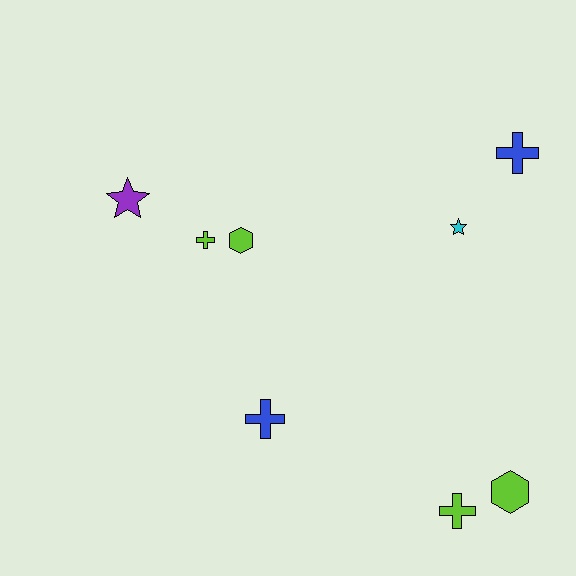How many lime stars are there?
There are no lime stars.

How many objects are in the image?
There are 8 objects.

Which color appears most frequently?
Lime, with 4 objects.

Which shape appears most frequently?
Cross, with 4 objects.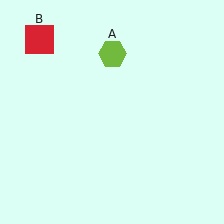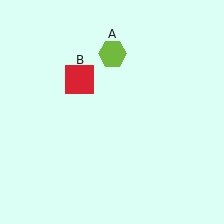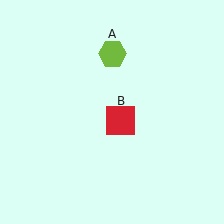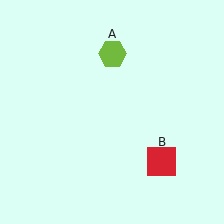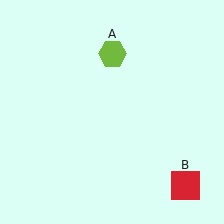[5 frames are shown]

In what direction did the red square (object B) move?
The red square (object B) moved down and to the right.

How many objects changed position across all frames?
1 object changed position: red square (object B).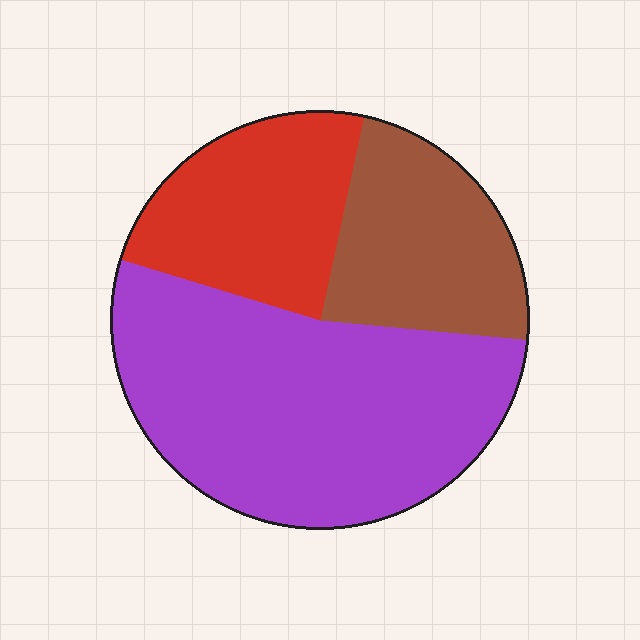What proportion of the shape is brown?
Brown takes up about one quarter (1/4) of the shape.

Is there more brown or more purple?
Purple.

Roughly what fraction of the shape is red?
Red takes up between a sixth and a third of the shape.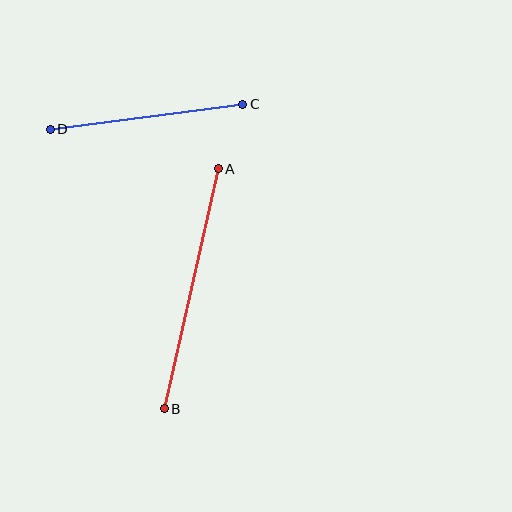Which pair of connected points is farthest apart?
Points A and B are farthest apart.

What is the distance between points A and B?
The distance is approximately 246 pixels.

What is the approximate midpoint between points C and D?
The midpoint is at approximately (146, 117) pixels.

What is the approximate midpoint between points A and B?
The midpoint is at approximately (191, 289) pixels.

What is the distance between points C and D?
The distance is approximately 194 pixels.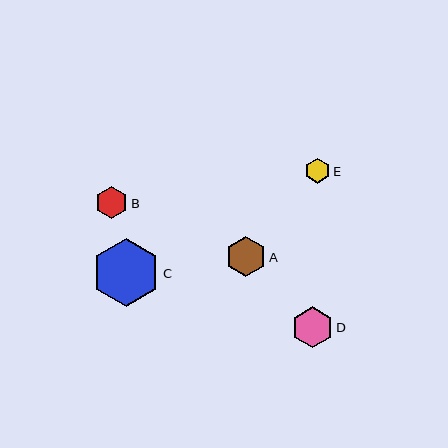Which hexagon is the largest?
Hexagon C is the largest with a size of approximately 68 pixels.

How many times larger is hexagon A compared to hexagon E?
Hexagon A is approximately 1.6 times the size of hexagon E.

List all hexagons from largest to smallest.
From largest to smallest: C, D, A, B, E.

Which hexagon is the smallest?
Hexagon E is the smallest with a size of approximately 25 pixels.